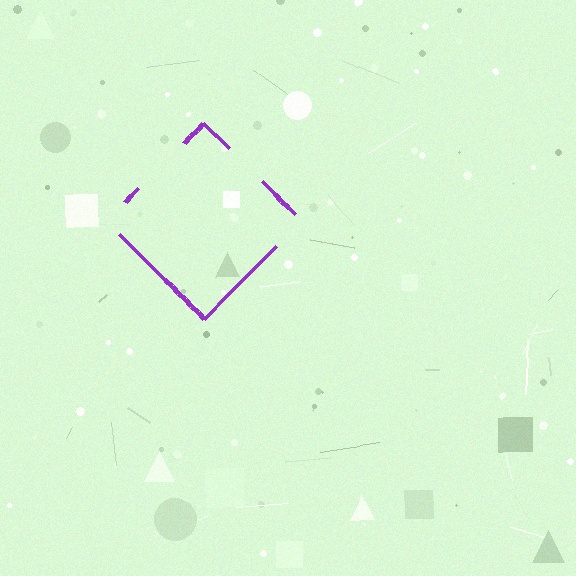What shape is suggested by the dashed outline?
The dashed outline suggests a diamond.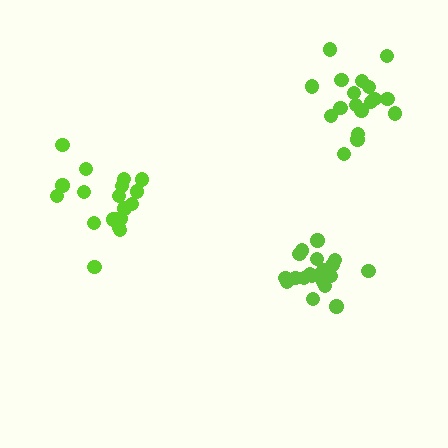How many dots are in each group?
Group 1: 18 dots, Group 2: 19 dots, Group 3: 18 dots (55 total).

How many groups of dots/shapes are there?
There are 3 groups.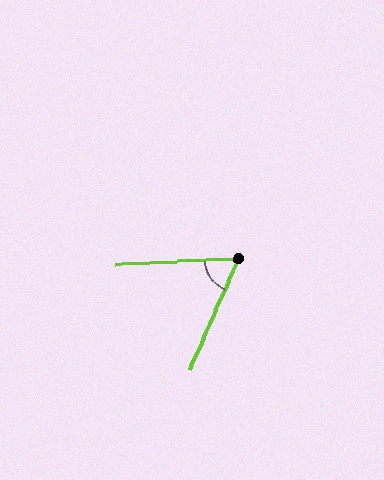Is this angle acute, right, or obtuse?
It is acute.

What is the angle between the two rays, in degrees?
Approximately 63 degrees.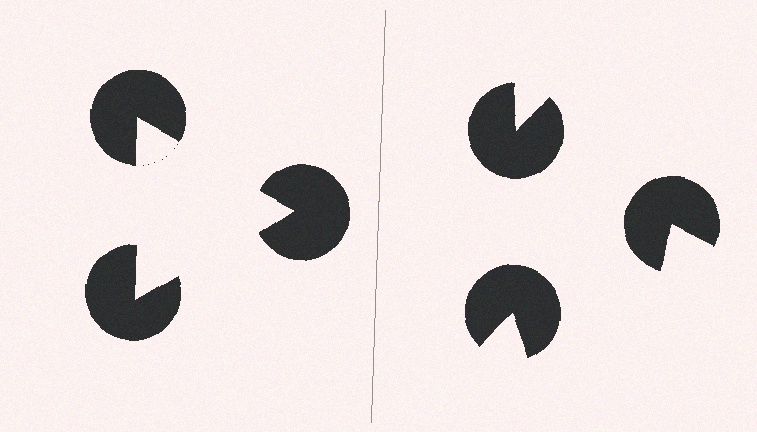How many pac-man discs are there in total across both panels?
6 — 3 on each side.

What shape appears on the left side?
An illusory triangle.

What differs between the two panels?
The pac-man discs are positioned identically on both sides; only the wedge orientations differ. On the left they align to a triangle; on the right they are misaligned.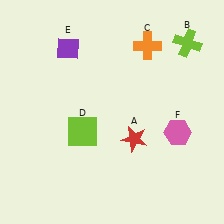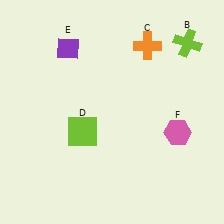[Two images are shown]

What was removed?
The red star (A) was removed in Image 2.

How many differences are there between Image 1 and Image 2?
There is 1 difference between the two images.